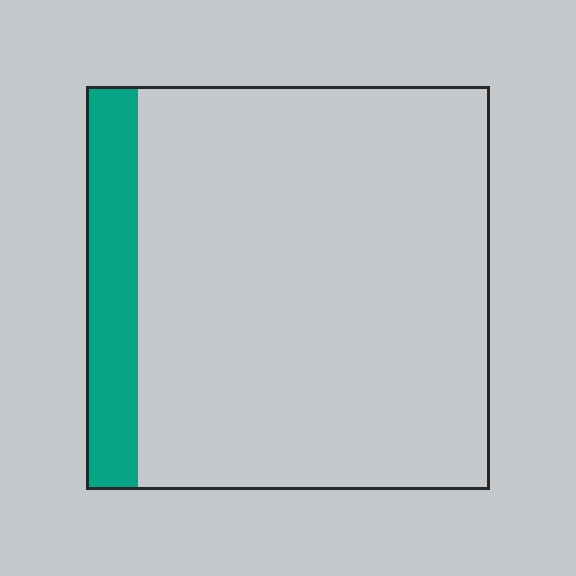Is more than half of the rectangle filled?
No.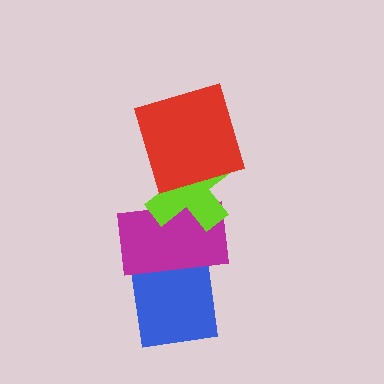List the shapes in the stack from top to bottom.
From top to bottom: the red square, the lime cross, the magenta rectangle, the blue square.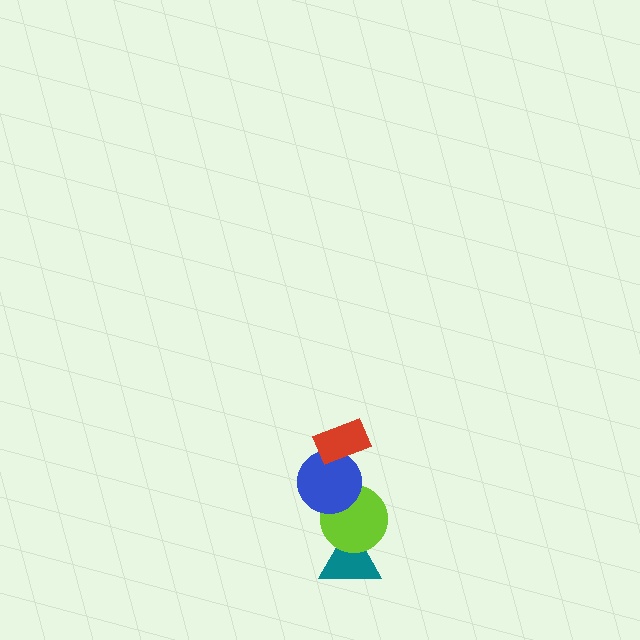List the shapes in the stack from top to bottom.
From top to bottom: the red rectangle, the blue circle, the lime circle, the teal triangle.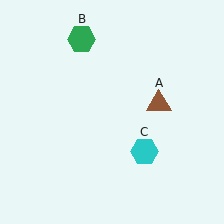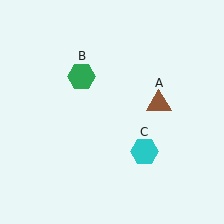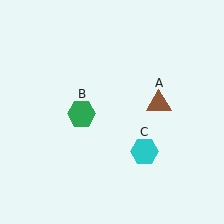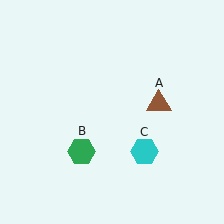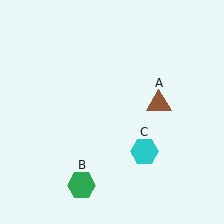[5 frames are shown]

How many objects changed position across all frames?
1 object changed position: green hexagon (object B).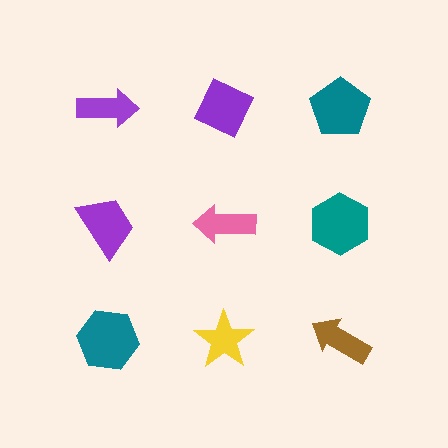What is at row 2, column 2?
A pink arrow.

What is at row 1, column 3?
A teal pentagon.